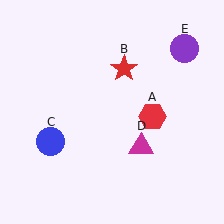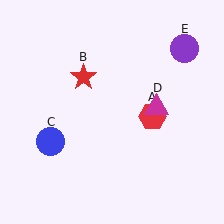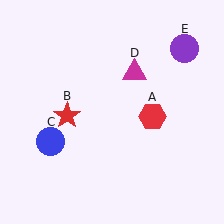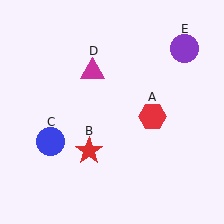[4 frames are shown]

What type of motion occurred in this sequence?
The red star (object B), magenta triangle (object D) rotated counterclockwise around the center of the scene.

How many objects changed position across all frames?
2 objects changed position: red star (object B), magenta triangle (object D).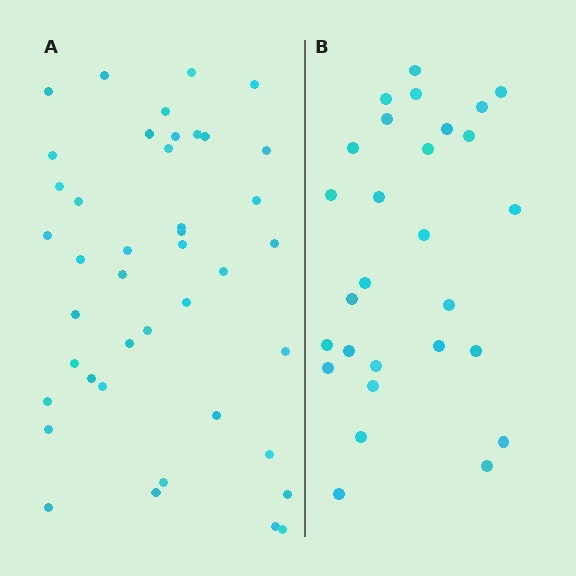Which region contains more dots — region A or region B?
Region A (the left region) has more dots.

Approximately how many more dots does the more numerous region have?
Region A has approximately 15 more dots than region B.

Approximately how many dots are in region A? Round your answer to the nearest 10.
About 40 dots. (The exact count is 42, which rounds to 40.)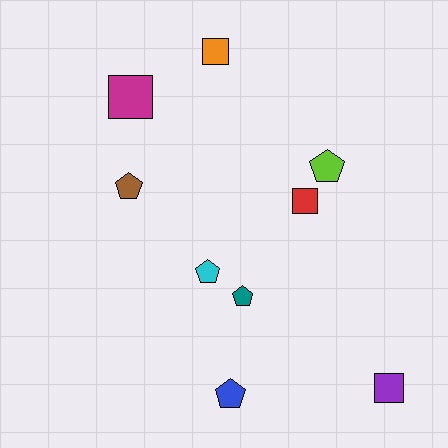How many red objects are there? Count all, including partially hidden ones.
There is 1 red object.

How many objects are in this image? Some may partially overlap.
There are 9 objects.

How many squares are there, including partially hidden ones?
There are 4 squares.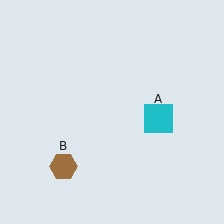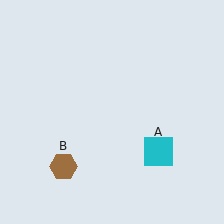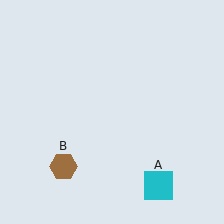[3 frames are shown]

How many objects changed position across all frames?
1 object changed position: cyan square (object A).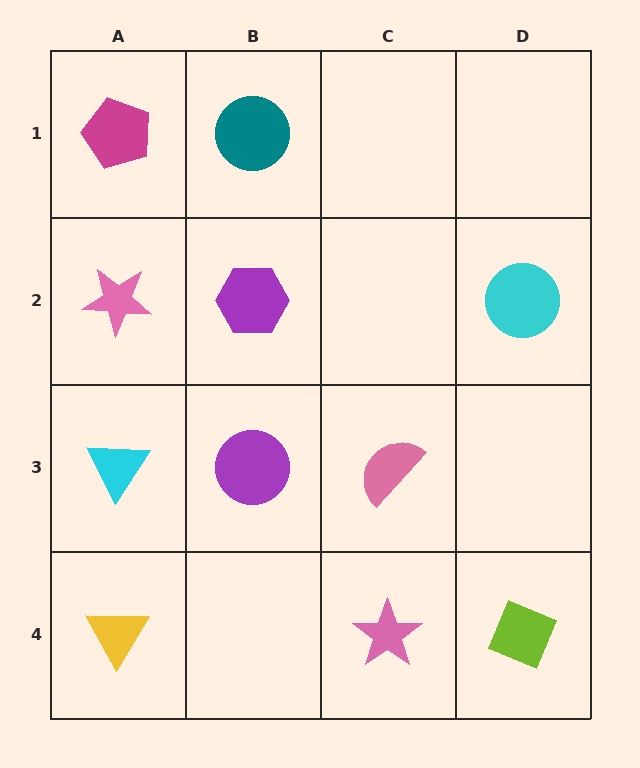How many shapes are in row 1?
2 shapes.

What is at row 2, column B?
A purple hexagon.